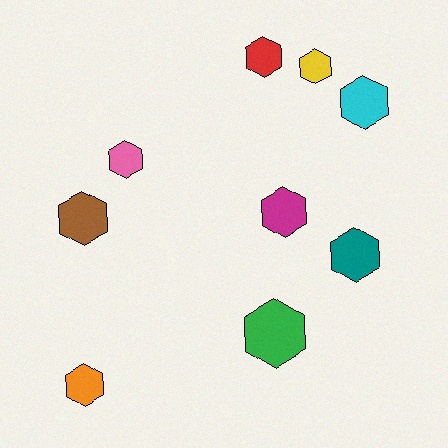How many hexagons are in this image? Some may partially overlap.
There are 9 hexagons.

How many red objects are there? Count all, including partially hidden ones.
There is 1 red object.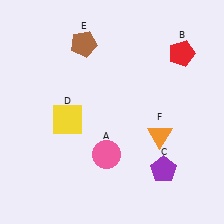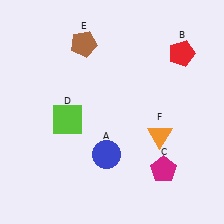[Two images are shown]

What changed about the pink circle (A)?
In Image 1, A is pink. In Image 2, it changed to blue.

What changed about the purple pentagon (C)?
In Image 1, C is purple. In Image 2, it changed to magenta.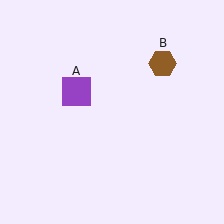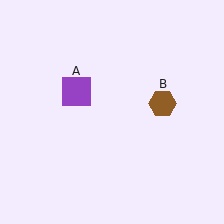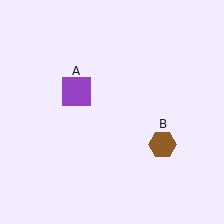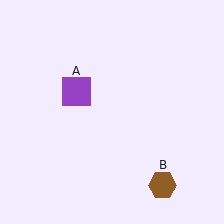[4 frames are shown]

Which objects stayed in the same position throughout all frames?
Purple square (object A) remained stationary.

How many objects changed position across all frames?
1 object changed position: brown hexagon (object B).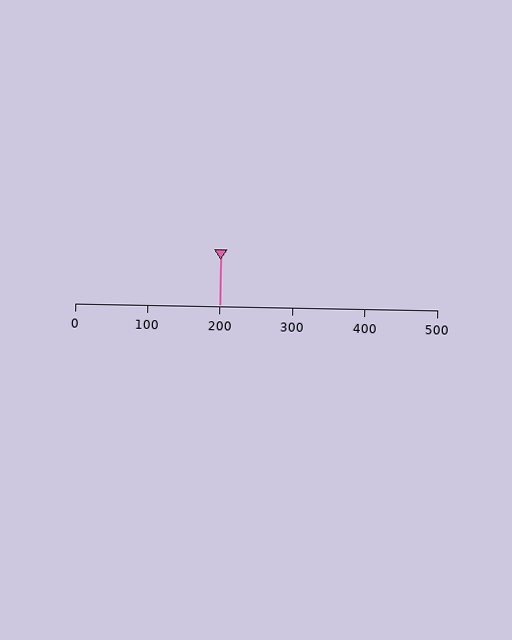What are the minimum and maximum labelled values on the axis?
The axis runs from 0 to 500.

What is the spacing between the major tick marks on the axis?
The major ticks are spaced 100 apart.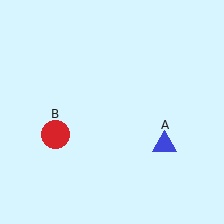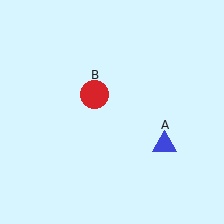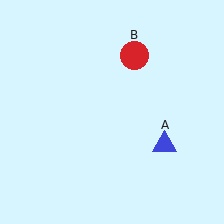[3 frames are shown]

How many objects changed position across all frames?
1 object changed position: red circle (object B).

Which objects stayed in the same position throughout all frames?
Blue triangle (object A) remained stationary.